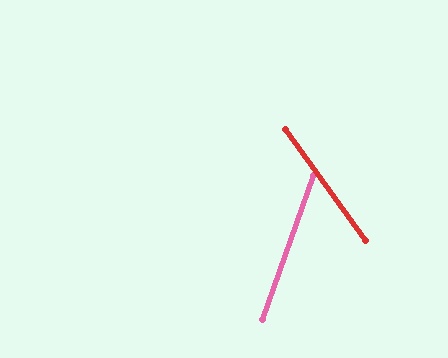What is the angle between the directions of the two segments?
Approximately 56 degrees.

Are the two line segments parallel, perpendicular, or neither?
Neither parallel nor perpendicular — they differ by about 56°.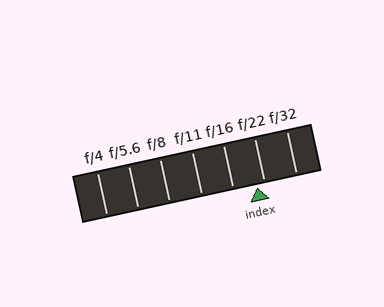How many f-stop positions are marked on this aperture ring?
There are 7 f-stop positions marked.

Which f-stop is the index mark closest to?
The index mark is closest to f/22.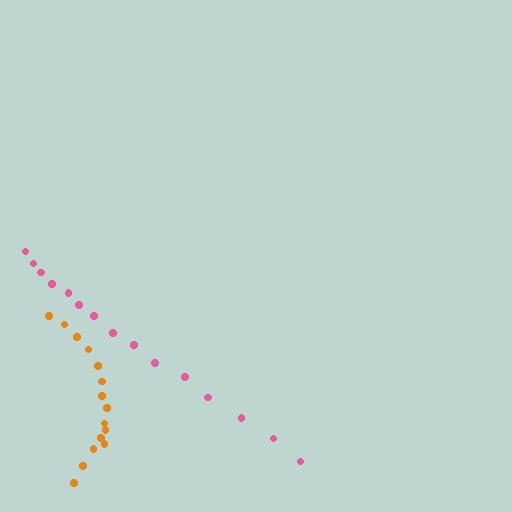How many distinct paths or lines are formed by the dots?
There are 2 distinct paths.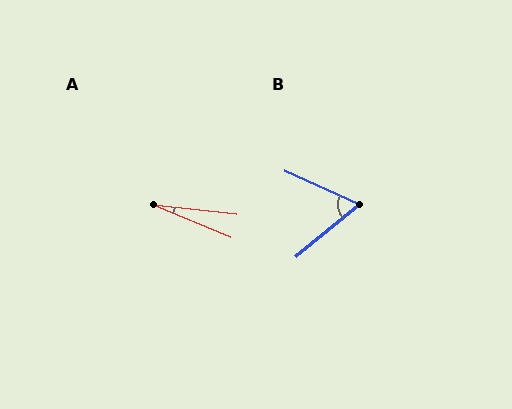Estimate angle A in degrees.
Approximately 16 degrees.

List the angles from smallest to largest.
A (16°), B (63°).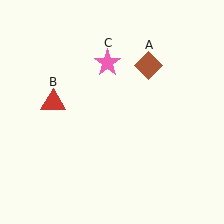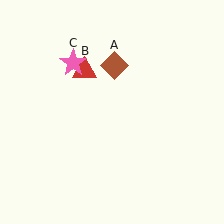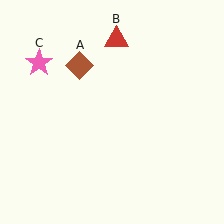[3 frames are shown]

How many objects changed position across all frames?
3 objects changed position: brown diamond (object A), red triangle (object B), pink star (object C).